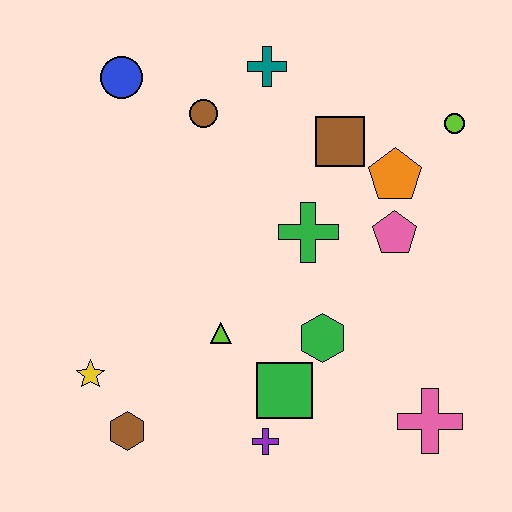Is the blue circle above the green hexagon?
Yes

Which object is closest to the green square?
The purple cross is closest to the green square.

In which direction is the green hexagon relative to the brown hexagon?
The green hexagon is to the right of the brown hexagon.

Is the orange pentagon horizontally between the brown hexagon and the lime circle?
Yes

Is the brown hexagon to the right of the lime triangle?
No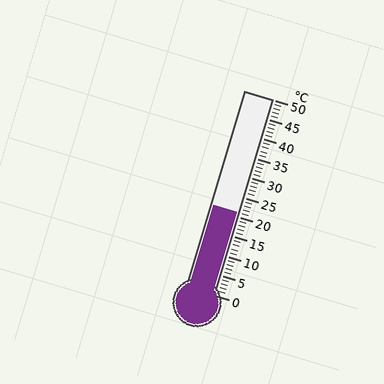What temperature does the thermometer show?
The thermometer shows approximately 21°C.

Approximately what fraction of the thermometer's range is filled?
The thermometer is filled to approximately 40% of its range.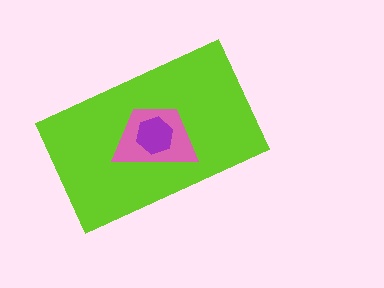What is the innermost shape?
The purple hexagon.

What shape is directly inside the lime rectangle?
The pink trapezoid.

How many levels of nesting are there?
3.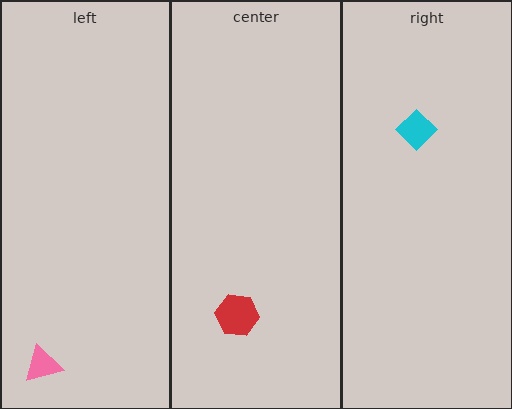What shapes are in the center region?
The red hexagon.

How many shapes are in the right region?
1.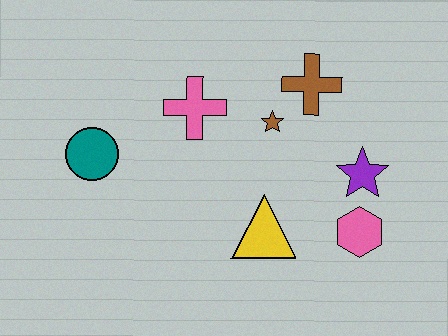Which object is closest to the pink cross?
The brown star is closest to the pink cross.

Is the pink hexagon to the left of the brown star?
No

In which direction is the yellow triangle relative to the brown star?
The yellow triangle is below the brown star.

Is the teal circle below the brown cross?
Yes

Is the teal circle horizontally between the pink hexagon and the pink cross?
No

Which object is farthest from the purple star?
The teal circle is farthest from the purple star.